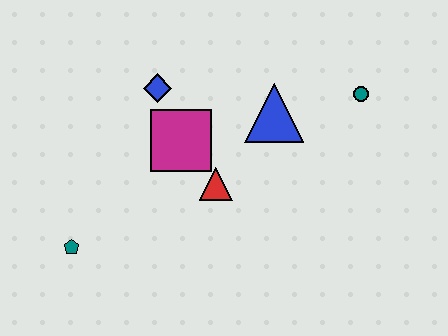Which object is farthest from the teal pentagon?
The teal circle is farthest from the teal pentagon.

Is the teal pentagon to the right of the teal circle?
No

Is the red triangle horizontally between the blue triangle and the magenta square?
Yes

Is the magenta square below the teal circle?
Yes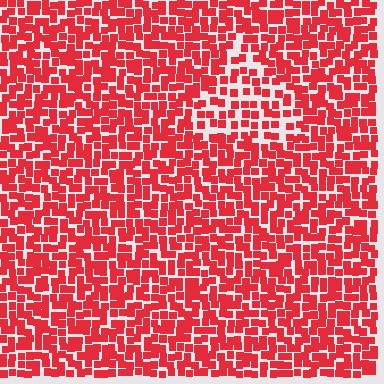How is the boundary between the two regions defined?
The boundary is defined by a change in element density (approximately 1.7x ratio). All elements are the same color, size, and shape.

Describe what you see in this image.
The image contains small red elements arranged at two different densities. A triangle-shaped region is visible where the elements are less densely packed than the surrounding area.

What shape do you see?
I see a triangle.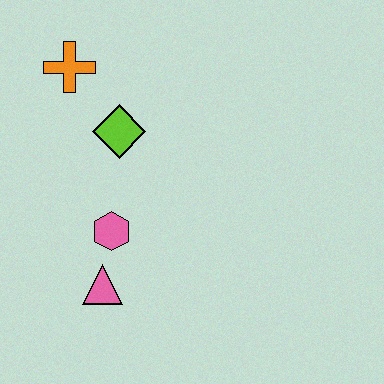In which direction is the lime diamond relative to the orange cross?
The lime diamond is below the orange cross.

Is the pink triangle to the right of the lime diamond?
No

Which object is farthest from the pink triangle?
The orange cross is farthest from the pink triangle.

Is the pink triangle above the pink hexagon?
No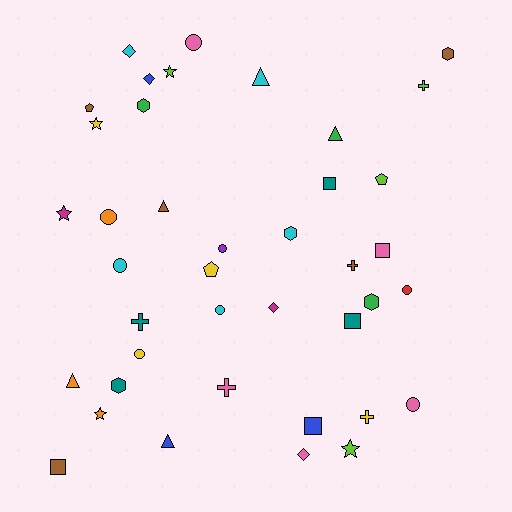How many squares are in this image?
There are 5 squares.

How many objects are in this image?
There are 40 objects.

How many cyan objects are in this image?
There are 5 cyan objects.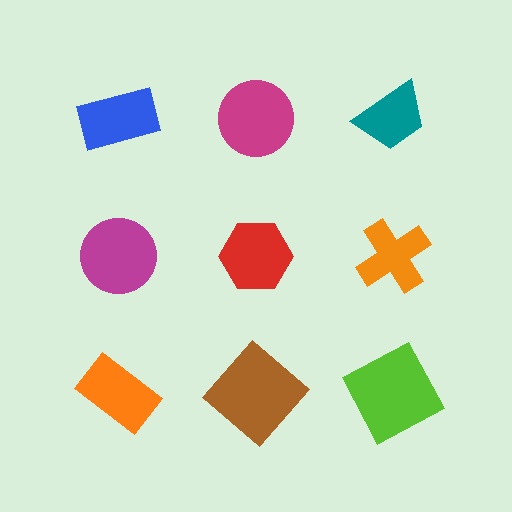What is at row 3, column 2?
A brown diamond.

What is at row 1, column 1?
A blue rectangle.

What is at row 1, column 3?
A teal trapezoid.